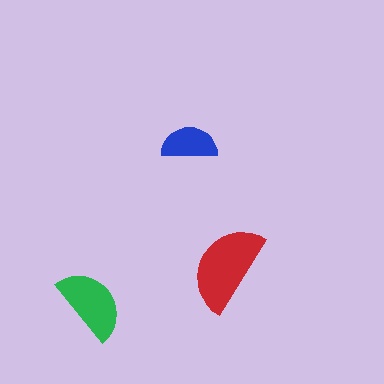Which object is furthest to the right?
The red semicircle is rightmost.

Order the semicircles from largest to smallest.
the red one, the green one, the blue one.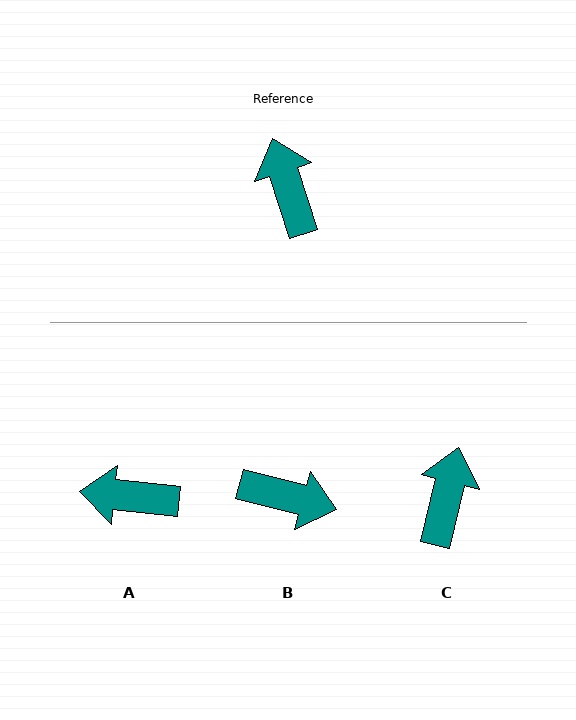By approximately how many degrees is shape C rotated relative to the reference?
Approximately 32 degrees clockwise.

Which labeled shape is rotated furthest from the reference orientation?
B, about 123 degrees away.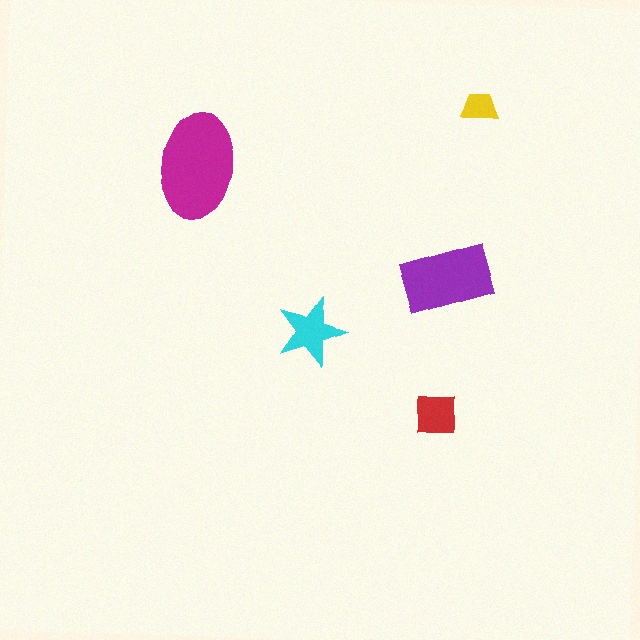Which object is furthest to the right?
The yellow trapezoid is rightmost.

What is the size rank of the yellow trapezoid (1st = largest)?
5th.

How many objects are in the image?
There are 5 objects in the image.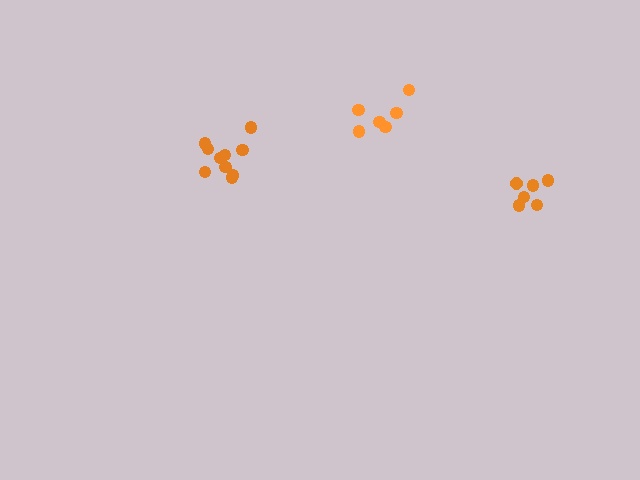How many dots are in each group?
Group 1: 6 dots, Group 2: 10 dots, Group 3: 6 dots (22 total).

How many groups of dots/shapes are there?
There are 3 groups.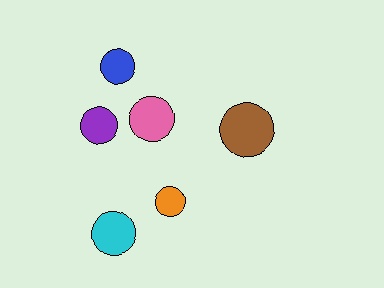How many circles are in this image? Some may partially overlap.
There are 6 circles.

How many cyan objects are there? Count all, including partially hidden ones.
There is 1 cyan object.